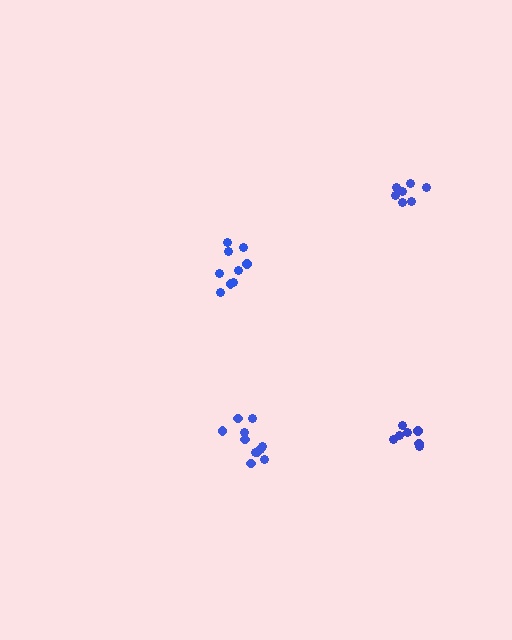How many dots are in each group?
Group 1: 7 dots, Group 2: 9 dots, Group 3: 7 dots, Group 4: 11 dots (34 total).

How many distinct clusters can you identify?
There are 4 distinct clusters.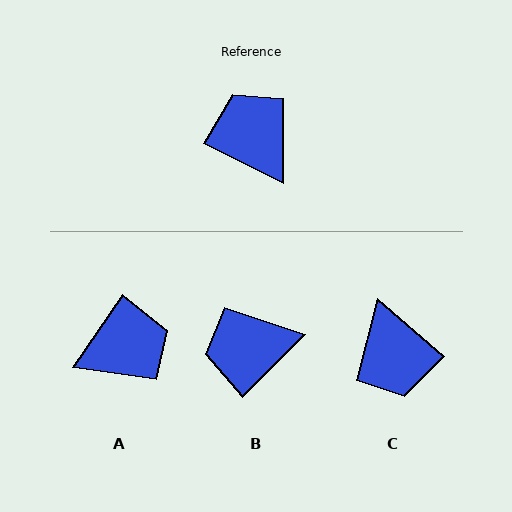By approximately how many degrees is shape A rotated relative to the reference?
Approximately 98 degrees clockwise.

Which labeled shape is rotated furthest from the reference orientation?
C, about 165 degrees away.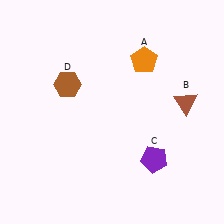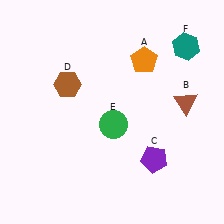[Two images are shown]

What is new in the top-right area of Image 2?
A teal hexagon (F) was added in the top-right area of Image 2.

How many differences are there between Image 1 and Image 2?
There are 2 differences between the two images.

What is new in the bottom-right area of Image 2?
A green circle (E) was added in the bottom-right area of Image 2.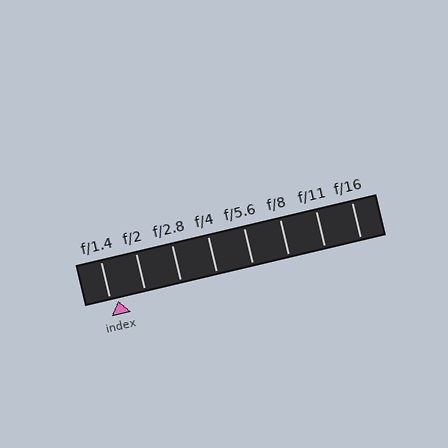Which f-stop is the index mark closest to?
The index mark is closest to f/1.4.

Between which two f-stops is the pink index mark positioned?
The index mark is between f/1.4 and f/2.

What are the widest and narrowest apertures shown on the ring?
The widest aperture shown is f/1.4 and the narrowest is f/16.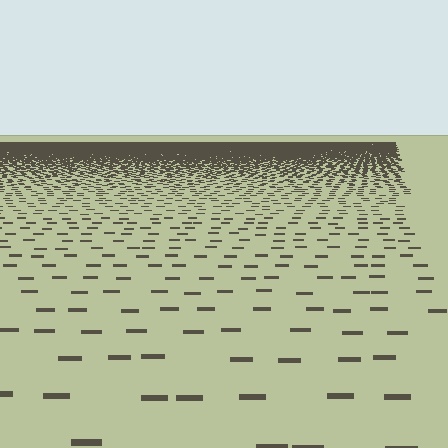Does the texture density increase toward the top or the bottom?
Density increases toward the top.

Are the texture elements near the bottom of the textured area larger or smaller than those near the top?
Larger. Near the bottom, elements are closer to the viewer and appear at a bigger on-screen size.